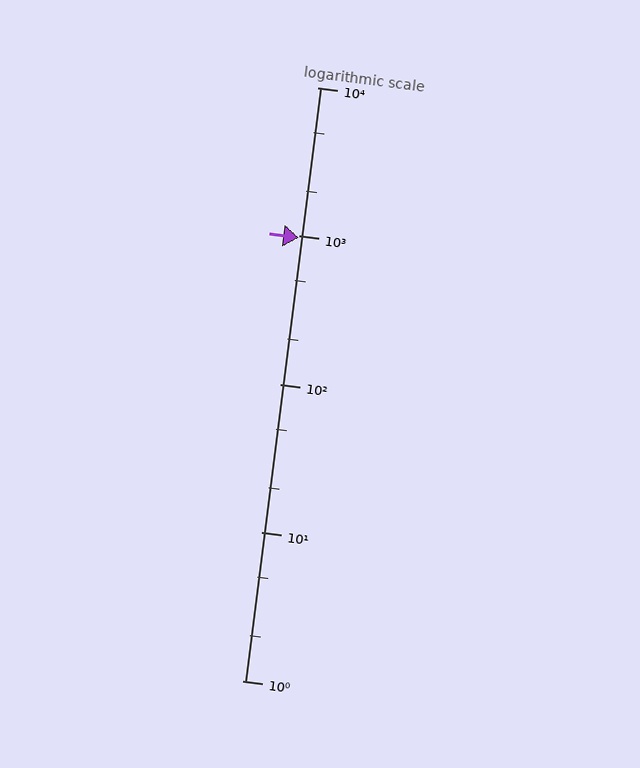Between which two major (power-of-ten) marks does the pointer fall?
The pointer is between 100 and 1000.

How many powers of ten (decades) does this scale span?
The scale spans 4 decades, from 1 to 10000.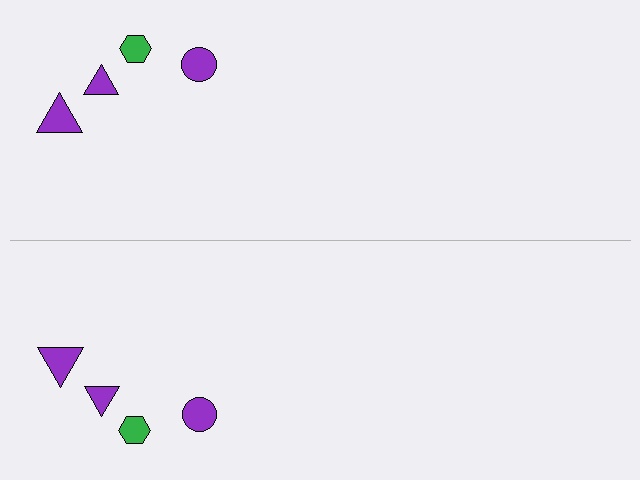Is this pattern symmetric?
Yes, this pattern has bilateral (reflection) symmetry.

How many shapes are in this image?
There are 8 shapes in this image.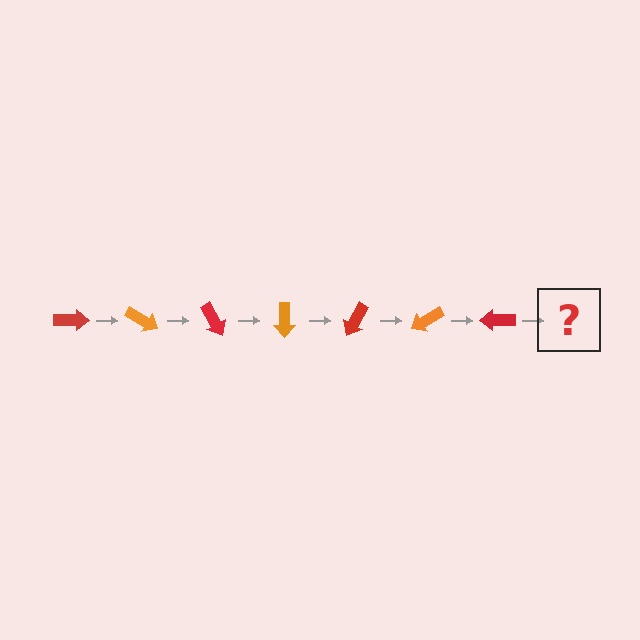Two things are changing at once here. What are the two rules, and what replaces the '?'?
The two rules are that it rotates 30 degrees each step and the color cycles through red and orange. The '?' should be an orange arrow, rotated 210 degrees from the start.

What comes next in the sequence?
The next element should be an orange arrow, rotated 210 degrees from the start.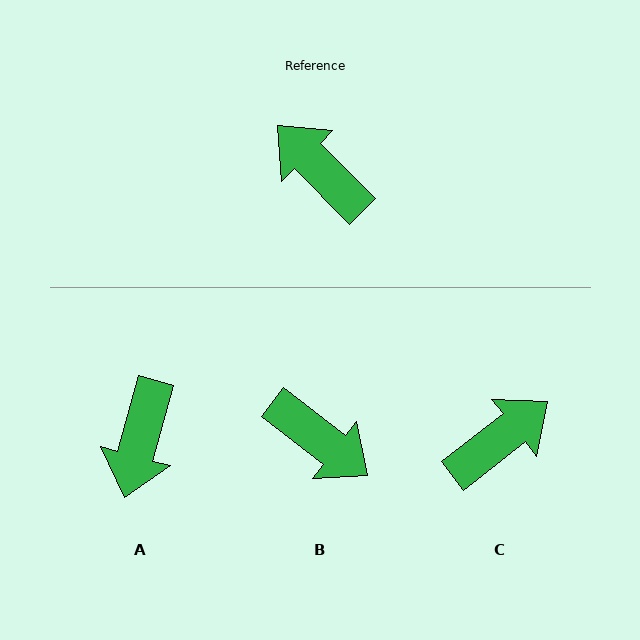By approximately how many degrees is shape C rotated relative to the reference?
Approximately 97 degrees clockwise.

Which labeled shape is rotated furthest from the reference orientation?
B, about 172 degrees away.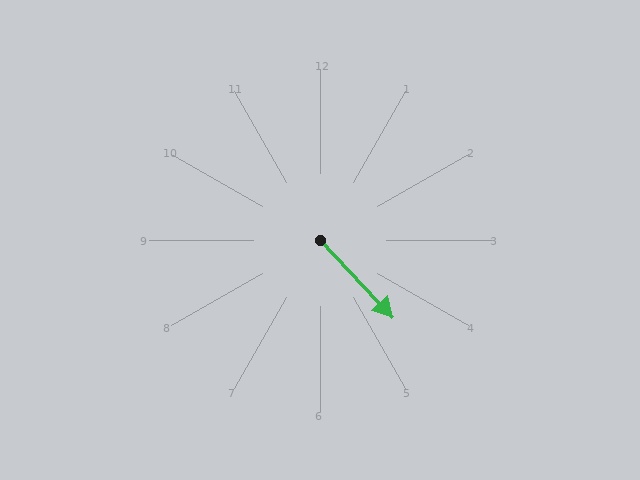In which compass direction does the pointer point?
Southeast.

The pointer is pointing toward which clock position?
Roughly 5 o'clock.